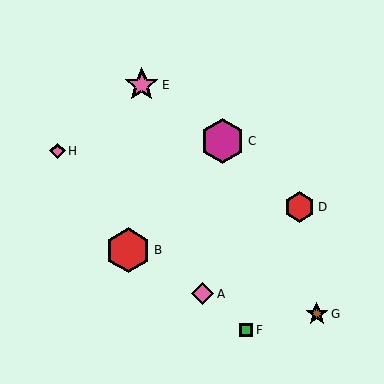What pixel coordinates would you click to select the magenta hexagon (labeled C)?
Click at (222, 141) to select the magenta hexagon C.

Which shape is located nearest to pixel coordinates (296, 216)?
The red hexagon (labeled D) at (300, 207) is nearest to that location.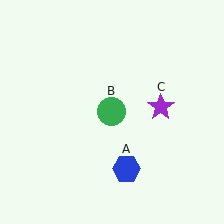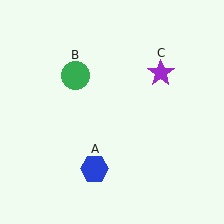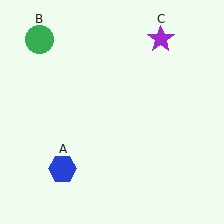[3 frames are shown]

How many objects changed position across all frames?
3 objects changed position: blue hexagon (object A), green circle (object B), purple star (object C).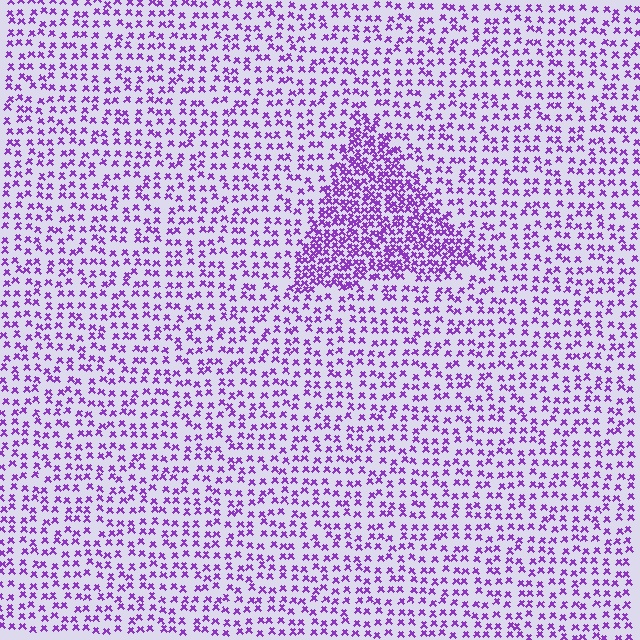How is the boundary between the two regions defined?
The boundary is defined by a change in element density (approximately 2.2x ratio). All elements are the same color, size, and shape.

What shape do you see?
I see a triangle.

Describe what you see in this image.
The image contains small purple elements arranged at two different densities. A triangle-shaped region is visible where the elements are more densely packed than the surrounding area.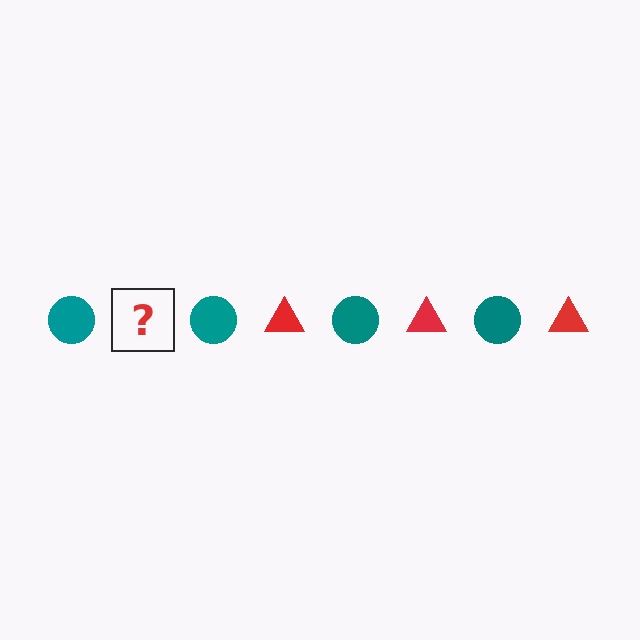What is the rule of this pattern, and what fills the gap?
The rule is that the pattern alternates between teal circle and red triangle. The gap should be filled with a red triangle.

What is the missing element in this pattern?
The missing element is a red triangle.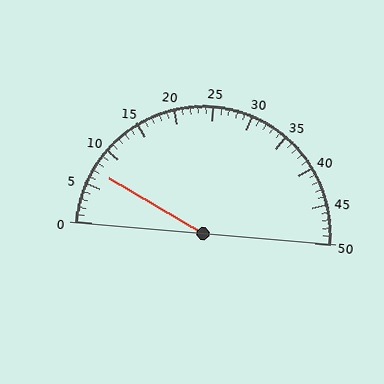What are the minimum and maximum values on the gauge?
The gauge ranges from 0 to 50.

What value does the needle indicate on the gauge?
The needle indicates approximately 7.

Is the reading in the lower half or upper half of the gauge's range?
The reading is in the lower half of the range (0 to 50).